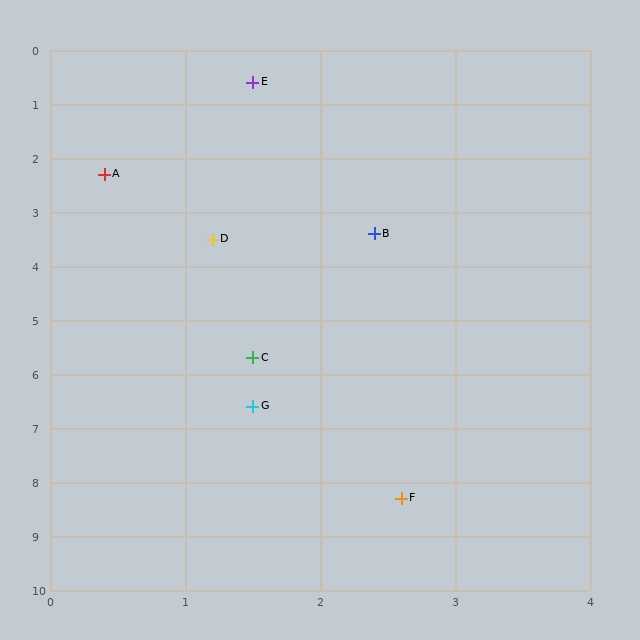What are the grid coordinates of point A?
Point A is at approximately (0.4, 2.3).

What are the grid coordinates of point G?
Point G is at approximately (1.5, 6.6).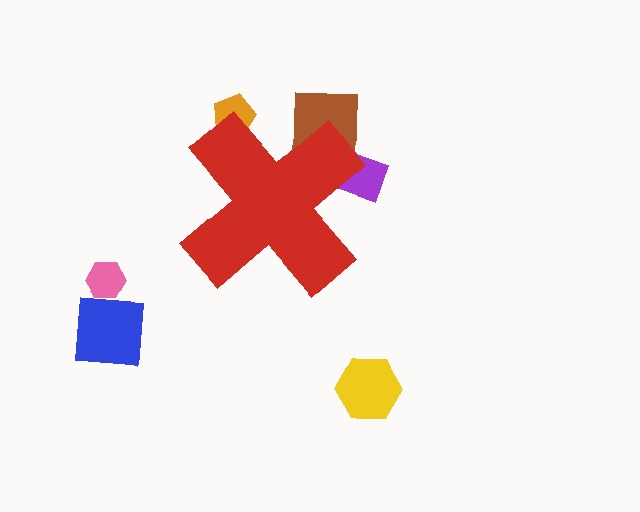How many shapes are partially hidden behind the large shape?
3 shapes are partially hidden.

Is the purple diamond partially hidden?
Yes, the purple diamond is partially hidden behind the red cross.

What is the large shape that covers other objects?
A red cross.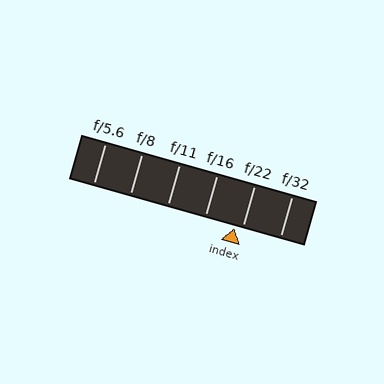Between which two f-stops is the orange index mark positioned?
The index mark is between f/16 and f/22.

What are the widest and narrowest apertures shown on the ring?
The widest aperture shown is f/5.6 and the narrowest is f/32.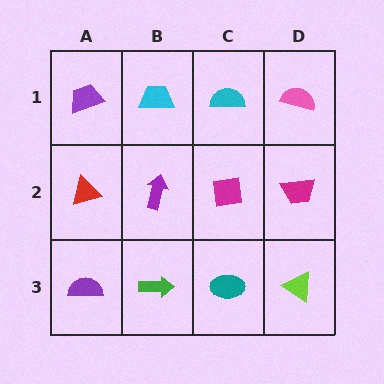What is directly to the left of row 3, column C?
A green arrow.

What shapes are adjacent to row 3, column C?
A magenta square (row 2, column C), a green arrow (row 3, column B), a lime triangle (row 3, column D).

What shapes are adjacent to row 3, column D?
A magenta trapezoid (row 2, column D), a teal ellipse (row 3, column C).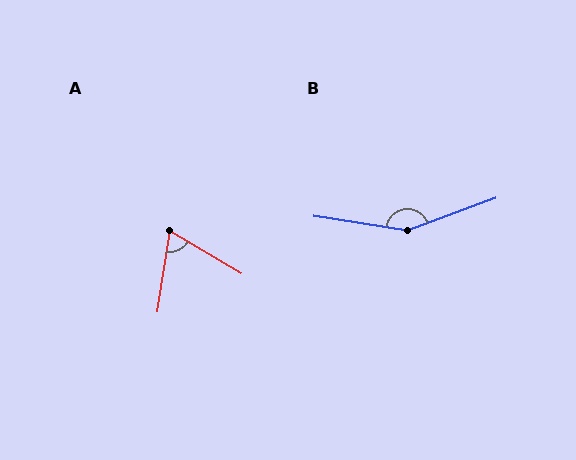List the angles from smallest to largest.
A (68°), B (151°).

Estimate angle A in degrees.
Approximately 68 degrees.